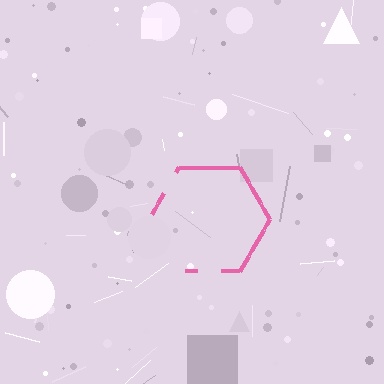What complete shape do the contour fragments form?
The contour fragments form a hexagon.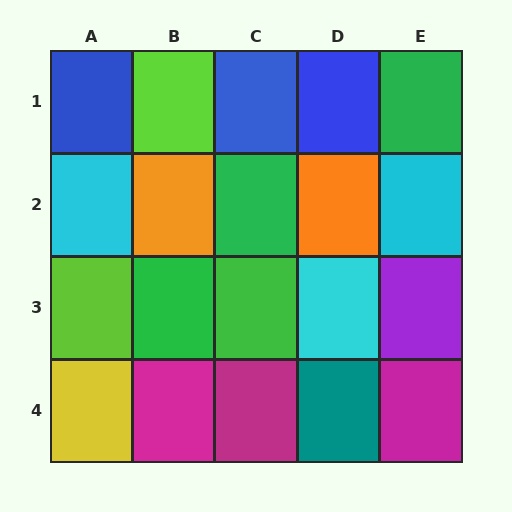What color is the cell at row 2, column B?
Orange.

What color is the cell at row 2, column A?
Cyan.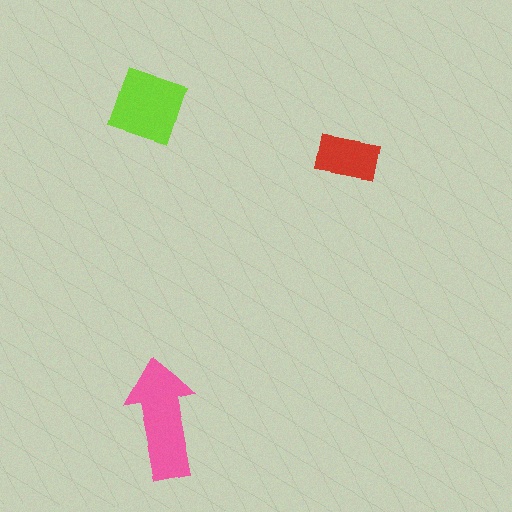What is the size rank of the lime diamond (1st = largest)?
2nd.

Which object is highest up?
The lime diamond is topmost.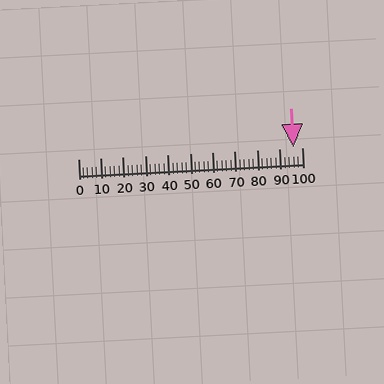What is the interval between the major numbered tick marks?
The major tick marks are spaced 10 units apart.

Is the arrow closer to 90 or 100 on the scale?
The arrow is closer to 100.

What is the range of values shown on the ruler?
The ruler shows values from 0 to 100.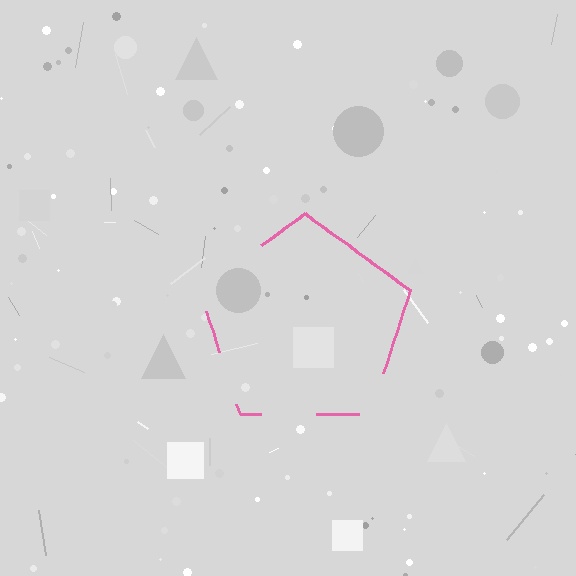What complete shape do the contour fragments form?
The contour fragments form a pentagon.